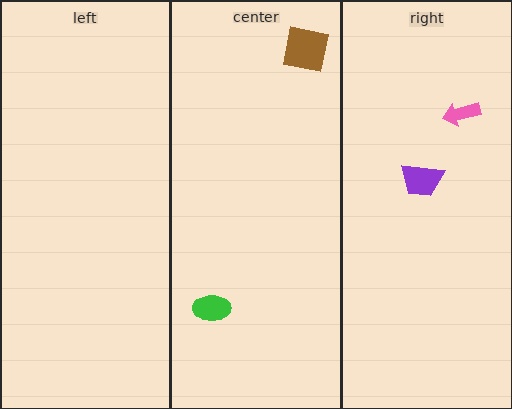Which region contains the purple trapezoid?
The right region.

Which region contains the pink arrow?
The right region.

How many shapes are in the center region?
2.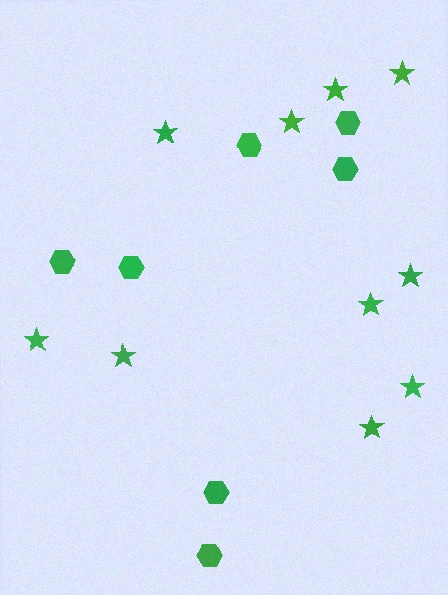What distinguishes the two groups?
There are 2 groups: one group of stars (10) and one group of hexagons (7).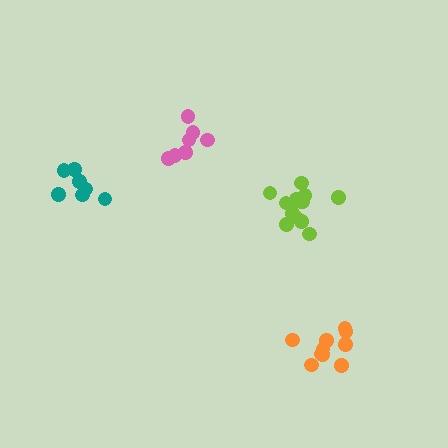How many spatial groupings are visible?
There are 4 spatial groupings.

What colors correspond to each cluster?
The clusters are colored: lime, orange, teal, pink.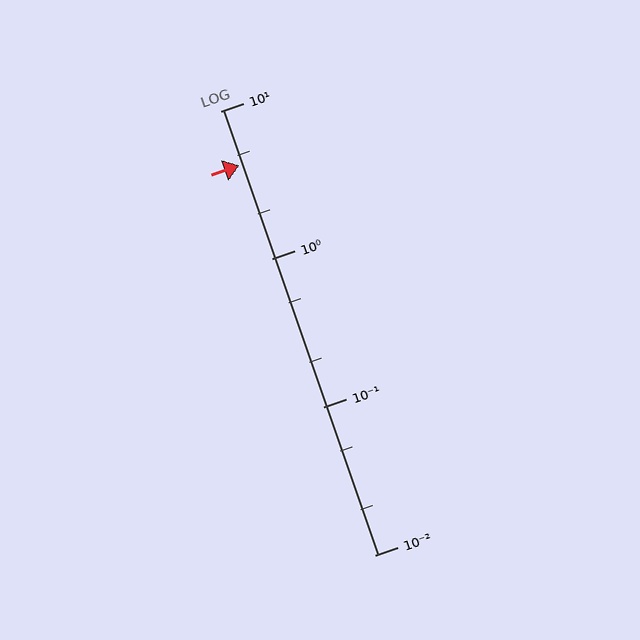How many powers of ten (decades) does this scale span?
The scale spans 3 decades, from 0.01 to 10.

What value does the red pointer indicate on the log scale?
The pointer indicates approximately 4.3.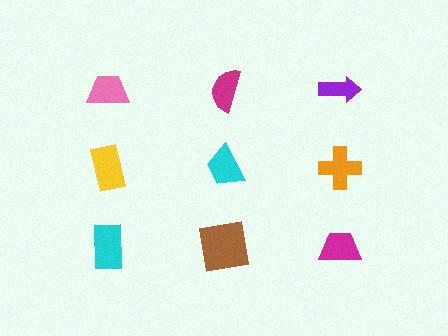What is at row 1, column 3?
A purple arrow.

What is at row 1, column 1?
A pink trapezoid.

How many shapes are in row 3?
3 shapes.